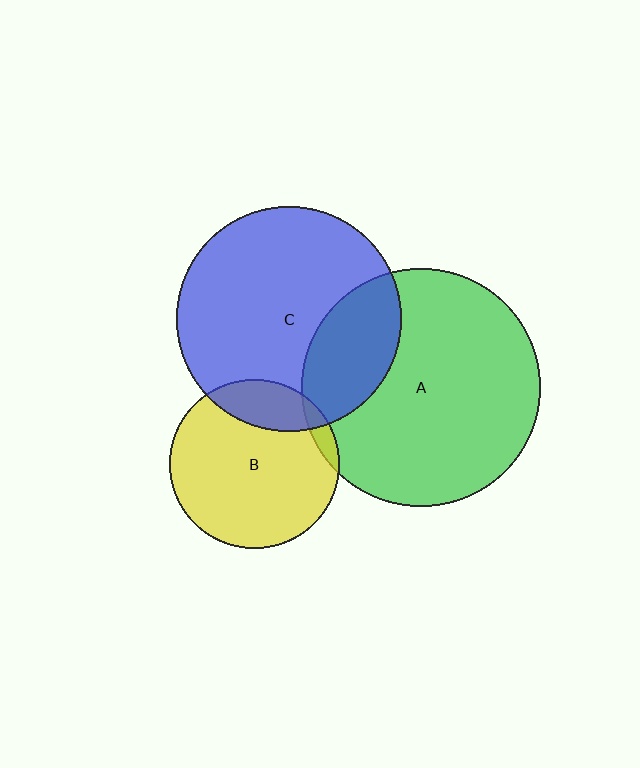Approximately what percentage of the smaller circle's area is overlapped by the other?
Approximately 20%.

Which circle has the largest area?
Circle A (green).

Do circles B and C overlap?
Yes.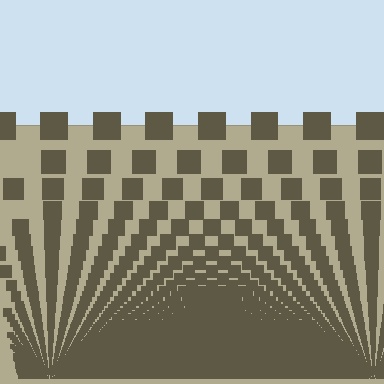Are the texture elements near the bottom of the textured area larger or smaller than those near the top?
Smaller. The gradient is inverted — elements near the bottom are smaller and denser.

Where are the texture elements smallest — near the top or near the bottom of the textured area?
Near the bottom.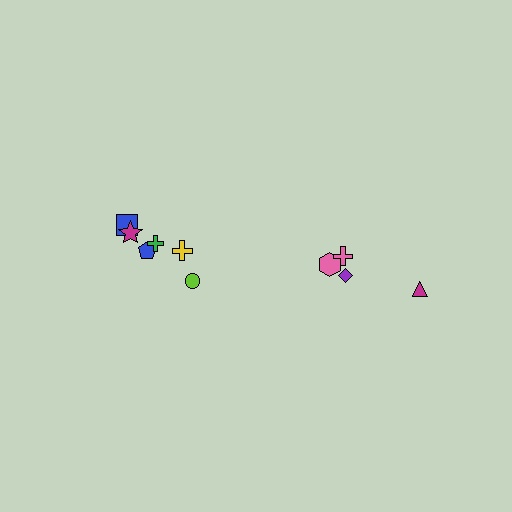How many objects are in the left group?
There are 6 objects.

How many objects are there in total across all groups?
There are 10 objects.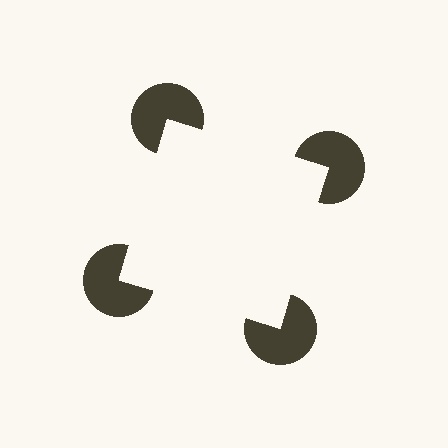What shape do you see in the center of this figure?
An illusory square — its edges are inferred from the aligned wedge cuts in the pac-man discs, not physically drawn.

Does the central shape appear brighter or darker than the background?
It typically appears slightly brighter than the background, even though no actual brightness change is drawn.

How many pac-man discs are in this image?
There are 4 — one at each vertex of the illusory square.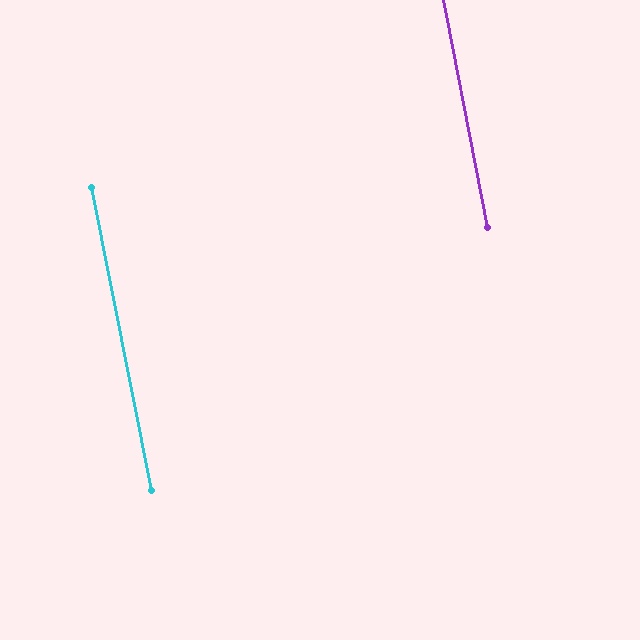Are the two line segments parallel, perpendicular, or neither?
Parallel — their directions differ by only 0.2°.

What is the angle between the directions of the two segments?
Approximately 0 degrees.